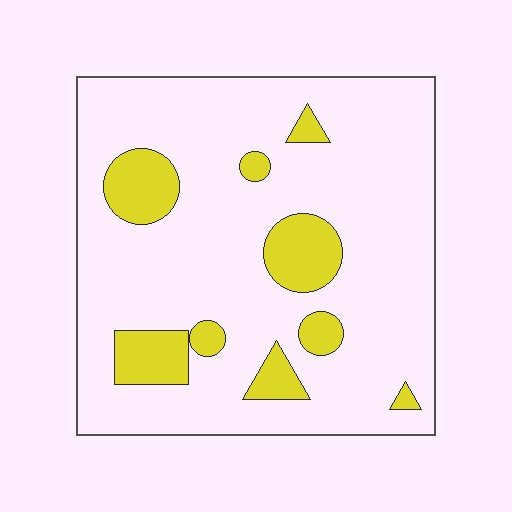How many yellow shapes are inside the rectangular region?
9.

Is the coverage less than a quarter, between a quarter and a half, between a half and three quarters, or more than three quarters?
Less than a quarter.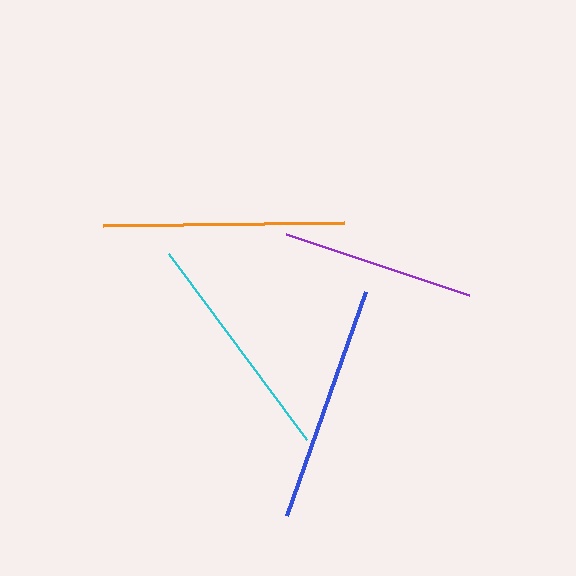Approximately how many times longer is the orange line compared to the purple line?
The orange line is approximately 1.3 times the length of the purple line.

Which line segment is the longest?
The orange line is the longest at approximately 241 pixels.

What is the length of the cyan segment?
The cyan segment is approximately 232 pixels long.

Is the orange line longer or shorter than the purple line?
The orange line is longer than the purple line.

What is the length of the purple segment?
The purple segment is approximately 192 pixels long.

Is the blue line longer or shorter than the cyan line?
The blue line is longer than the cyan line.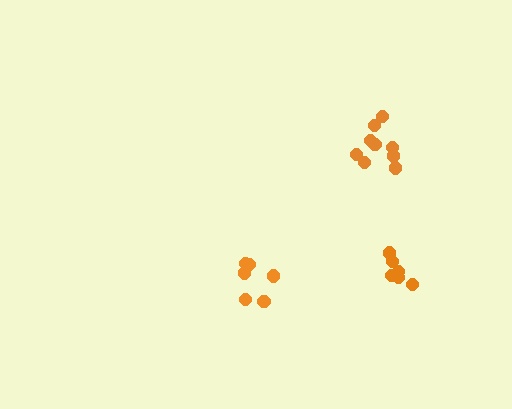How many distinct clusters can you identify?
There are 3 distinct clusters.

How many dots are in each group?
Group 1: 6 dots, Group 2: 6 dots, Group 3: 9 dots (21 total).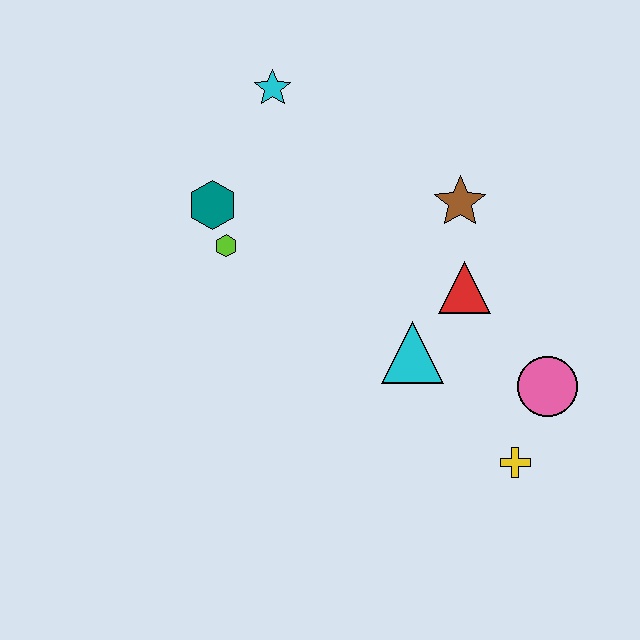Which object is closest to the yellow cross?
The pink circle is closest to the yellow cross.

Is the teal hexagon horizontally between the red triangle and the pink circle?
No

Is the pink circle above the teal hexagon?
No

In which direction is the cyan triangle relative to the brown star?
The cyan triangle is below the brown star.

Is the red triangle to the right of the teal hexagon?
Yes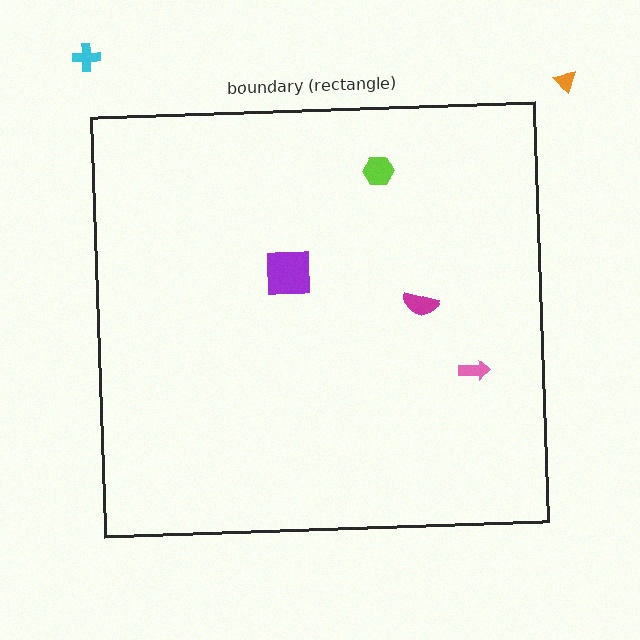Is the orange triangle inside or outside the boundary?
Outside.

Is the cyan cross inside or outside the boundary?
Outside.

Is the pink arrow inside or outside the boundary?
Inside.